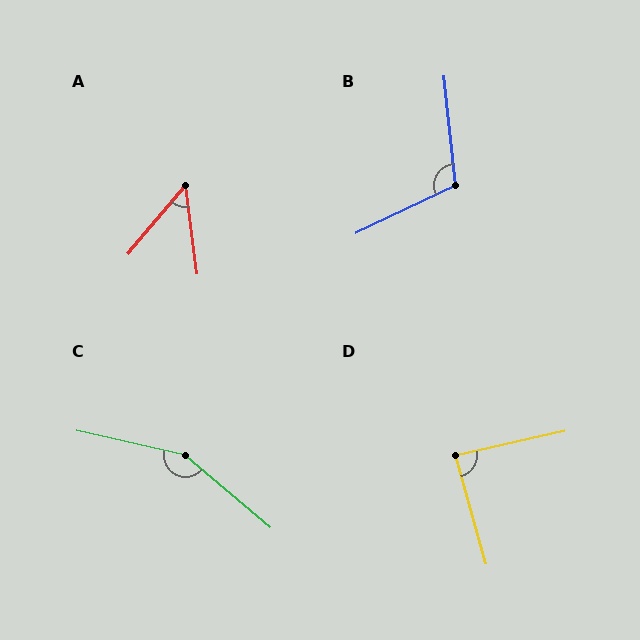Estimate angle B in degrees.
Approximately 109 degrees.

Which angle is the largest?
C, at approximately 152 degrees.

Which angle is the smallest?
A, at approximately 48 degrees.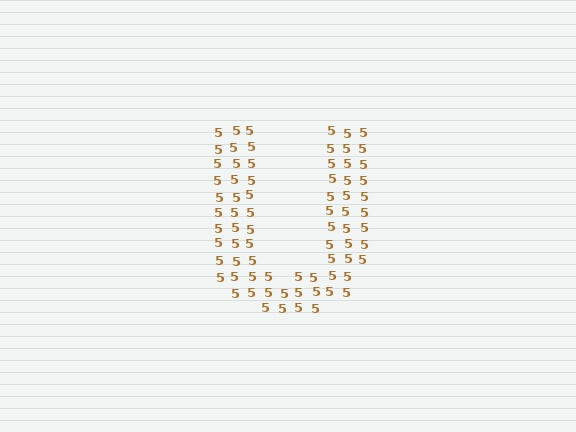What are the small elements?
The small elements are digit 5's.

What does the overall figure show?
The overall figure shows the letter U.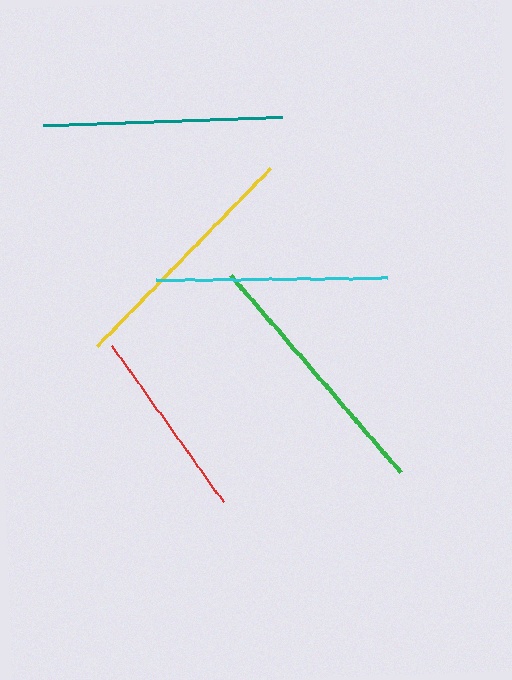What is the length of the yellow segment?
The yellow segment is approximately 247 pixels long.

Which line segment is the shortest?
The red line is the shortest at approximately 192 pixels.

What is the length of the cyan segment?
The cyan segment is approximately 231 pixels long.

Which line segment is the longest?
The green line is the longest at approximately 260 pixels.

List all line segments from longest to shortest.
From longest to shortest: green, yellow, teal, cyan, red.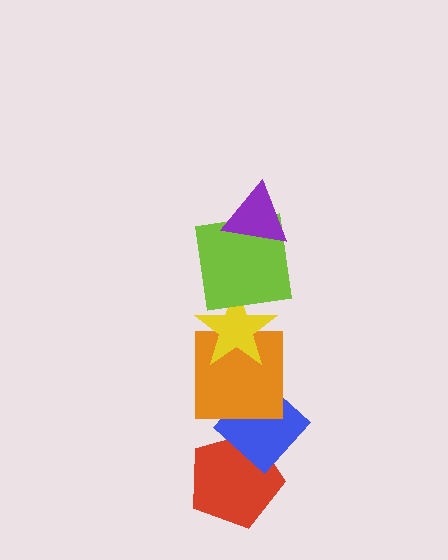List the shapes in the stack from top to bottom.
From top to bottom: the purple triangle, the lime square, the yellow star, the orange square, the blue diamond, the red pentagon.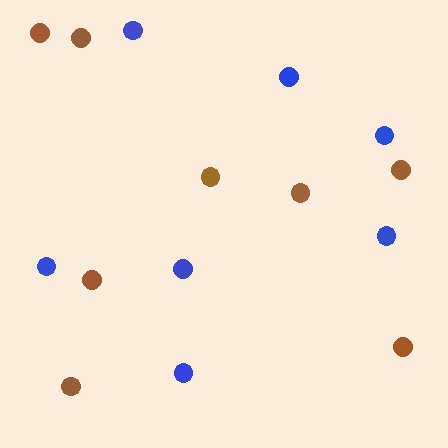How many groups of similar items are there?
There are 2 groups: one group of brown circles (8) and one group of blue circles (7).